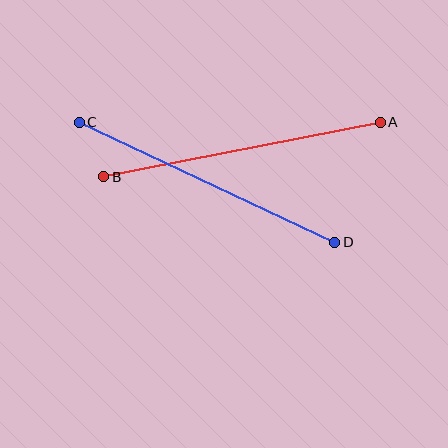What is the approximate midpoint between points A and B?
The midpoint is at approximately (242, 150) pixels.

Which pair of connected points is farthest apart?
Points C and D are farthest apart.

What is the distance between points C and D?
The distance is approximately 282 pixels.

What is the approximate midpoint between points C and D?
The midpoint is at approximately (207, 182) pixels.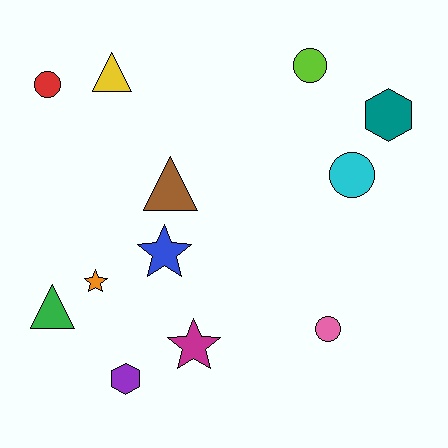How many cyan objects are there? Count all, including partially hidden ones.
There is 1 cyan object.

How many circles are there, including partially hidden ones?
There are 4 circles.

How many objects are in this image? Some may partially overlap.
There are 12 objects.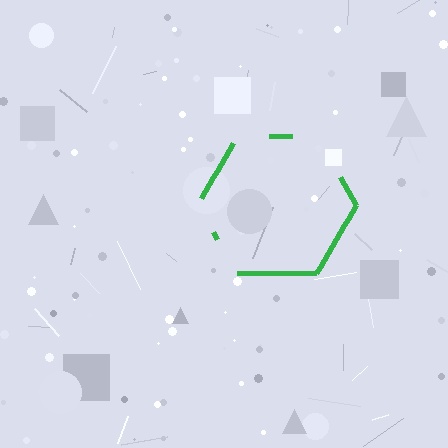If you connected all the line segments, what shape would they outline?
They would outline a hexagon.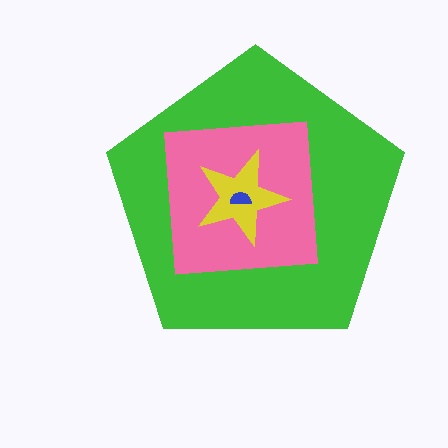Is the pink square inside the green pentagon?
Yes.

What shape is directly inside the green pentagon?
The pink square.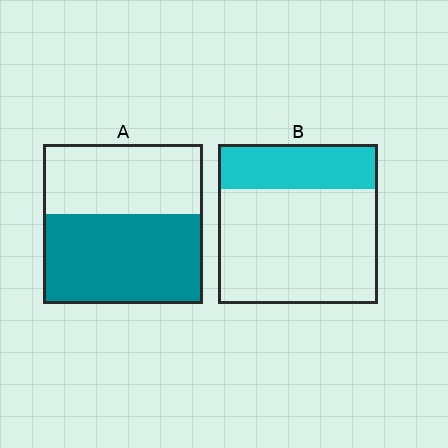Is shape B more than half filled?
No.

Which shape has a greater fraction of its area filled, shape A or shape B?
Shape A.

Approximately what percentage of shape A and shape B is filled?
A is approximately 55% and B is approximately 30%.